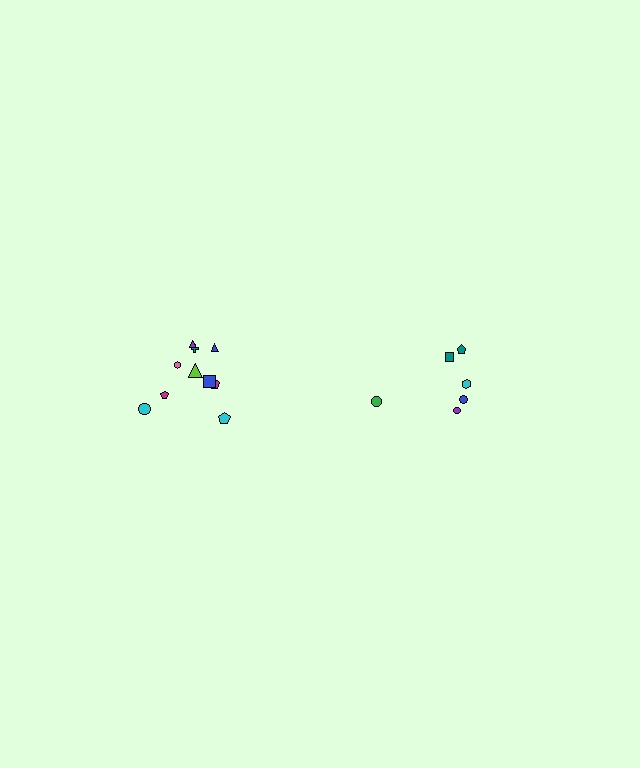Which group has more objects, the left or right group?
The left group.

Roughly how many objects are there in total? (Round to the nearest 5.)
Roughly 15 objects in total.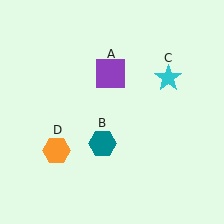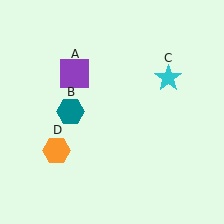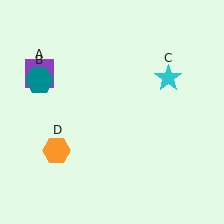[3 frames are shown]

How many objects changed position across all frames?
2 objects changed position: purple square (object A), teal hexagon (object B).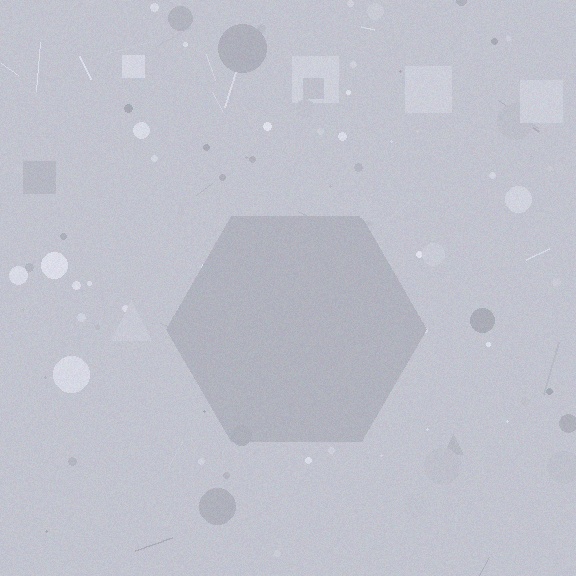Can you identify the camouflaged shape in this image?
The camouflaged shape is a hexagon.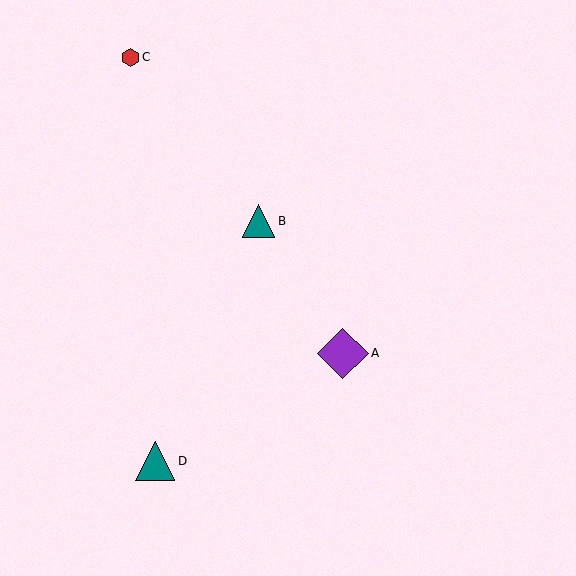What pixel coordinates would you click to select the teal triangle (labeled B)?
Click at (258, 221) to select the teal triangle B.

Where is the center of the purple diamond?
The center of the purple diamond is at (343, 353).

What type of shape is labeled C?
Shape C is a red hexagon.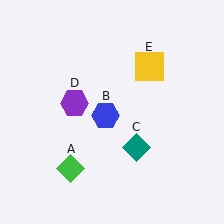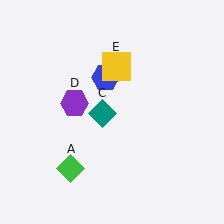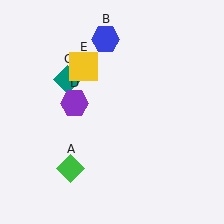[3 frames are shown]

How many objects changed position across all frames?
3 objects changed position: blue hexagon (object B), teal diamond (object C), yellow square (object E).